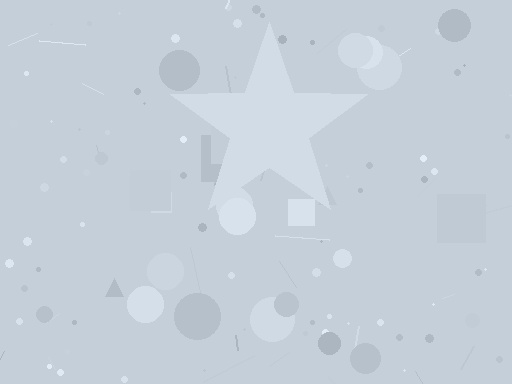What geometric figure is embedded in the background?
A star is embedded in the background.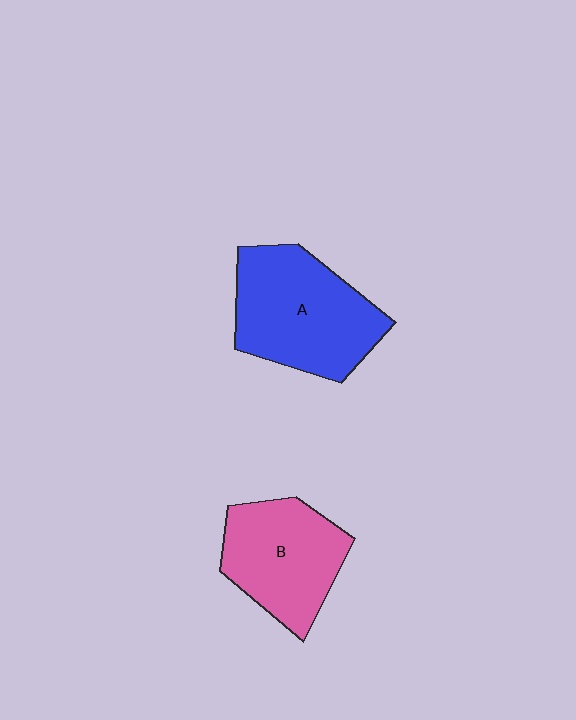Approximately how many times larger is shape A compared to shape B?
Approximately 1.2 times.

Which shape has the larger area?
Shape A (blue).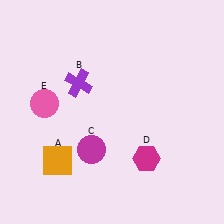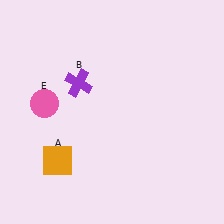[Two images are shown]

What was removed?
The magenta hexagon (D), the magenta circle (C) were removed in Image 2.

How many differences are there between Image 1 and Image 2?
There are 2 differences between the two images.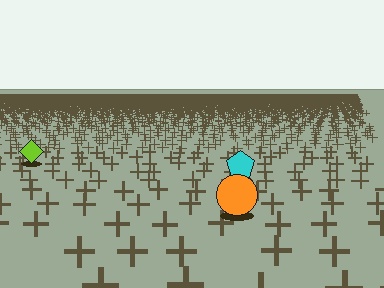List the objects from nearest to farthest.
From nearest to farthest: the orange circle, the cyan pentagon, the lime diamond.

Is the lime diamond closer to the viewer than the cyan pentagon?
No. The cyan pentagon is closer — you can tell from the texture gradient: the ground texture is coarser near it.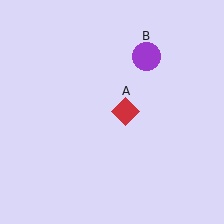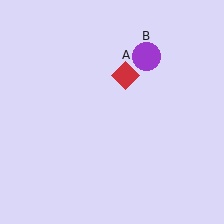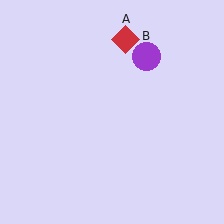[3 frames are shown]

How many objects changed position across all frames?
1 object changed position: red diamond (object A).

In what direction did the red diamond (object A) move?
The red diamond (object A) moved up.